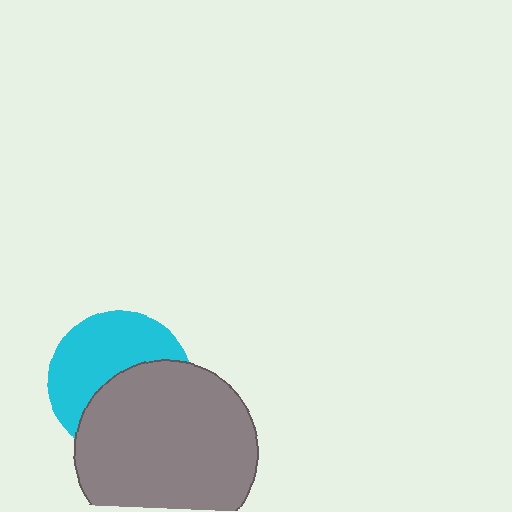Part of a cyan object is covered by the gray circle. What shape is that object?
It is a circle.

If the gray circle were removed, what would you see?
You would see the complete cyan circle.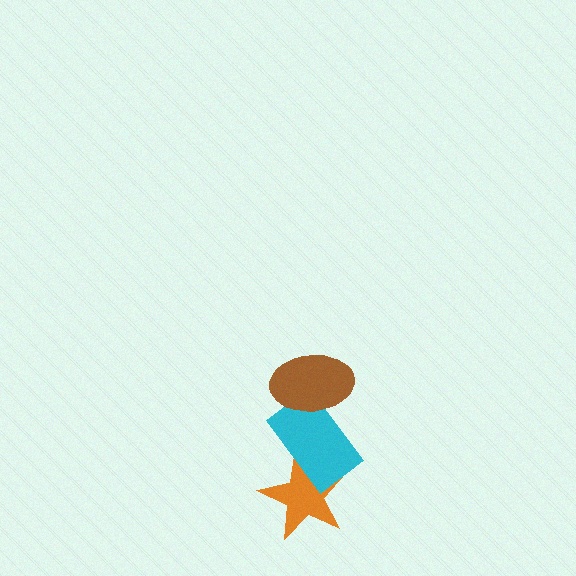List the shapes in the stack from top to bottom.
From top to bottom: the brown ellipse, the cyan rectangle, the orange star.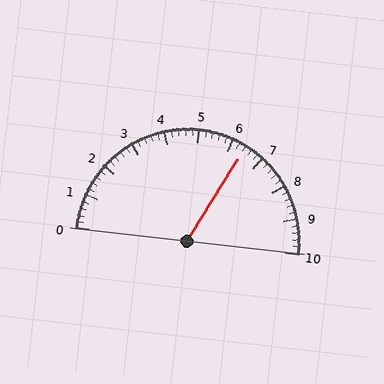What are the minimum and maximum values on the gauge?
The gauge ranges from 0 to 10.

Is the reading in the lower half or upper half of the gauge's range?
The reading is in the upper half of the range (0 to 10).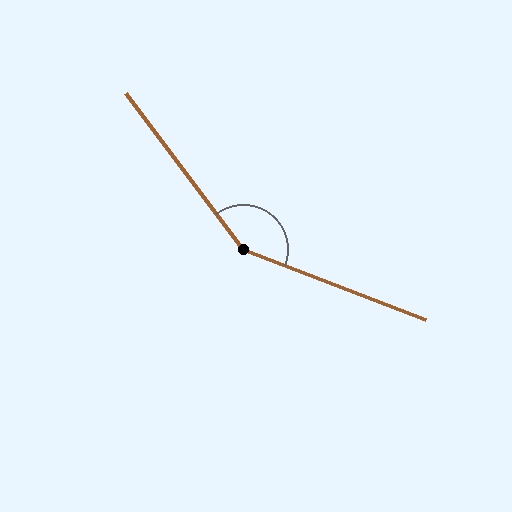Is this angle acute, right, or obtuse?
It is obtuse.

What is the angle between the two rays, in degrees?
Approximately 148 degrees.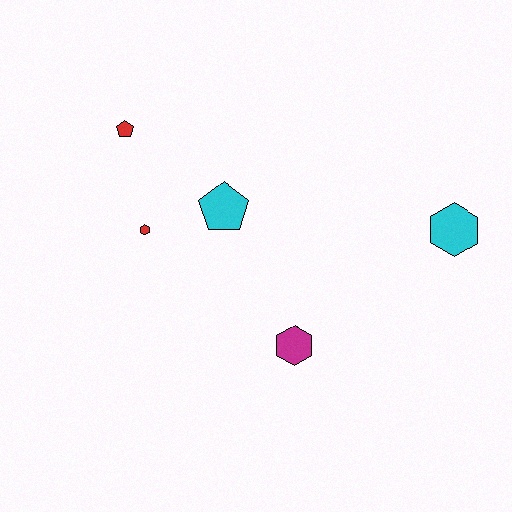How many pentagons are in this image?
There are 2 pentagons.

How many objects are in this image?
There are 5 objects.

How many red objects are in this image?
There are 2 red objects.